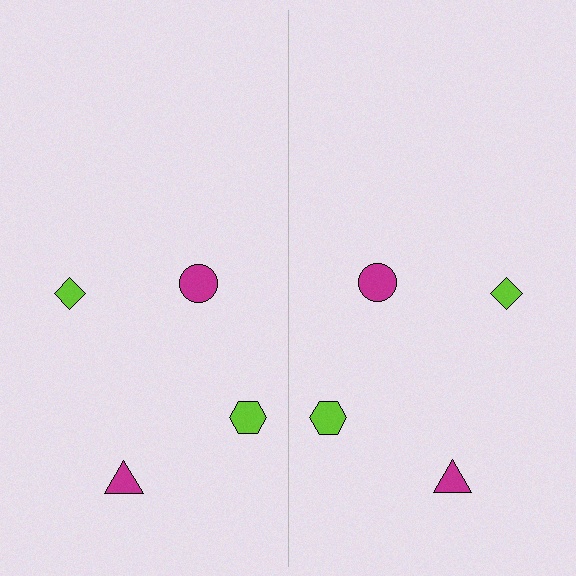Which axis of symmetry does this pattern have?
The pattern has a vertical axis of symmetry running through the center of the image.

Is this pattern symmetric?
Yes, this pattern has bilateral (reflection) symmetry.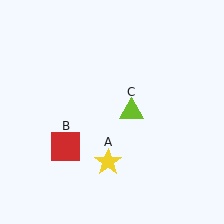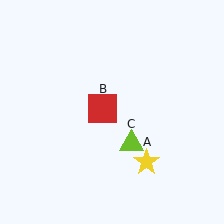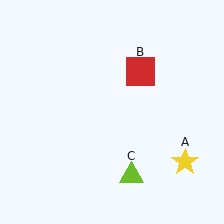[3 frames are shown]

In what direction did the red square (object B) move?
The red square (object B) moved up and to the right.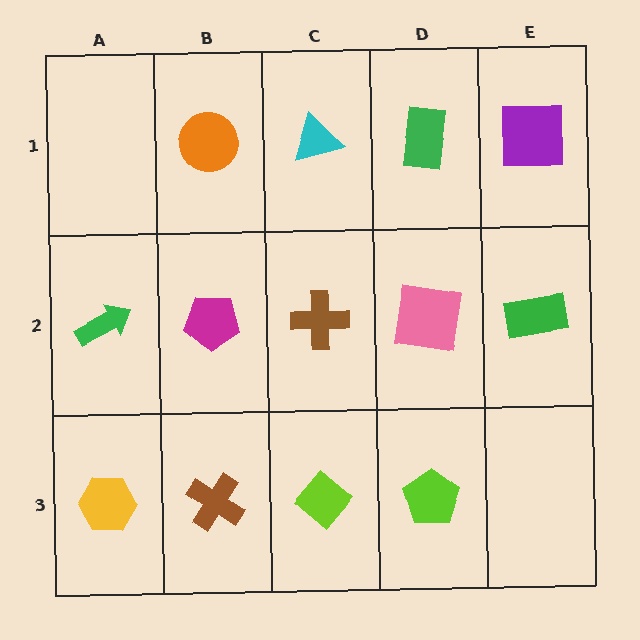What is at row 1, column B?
An orange circle.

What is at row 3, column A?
A yellow hexagon.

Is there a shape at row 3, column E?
No, that cell is empty.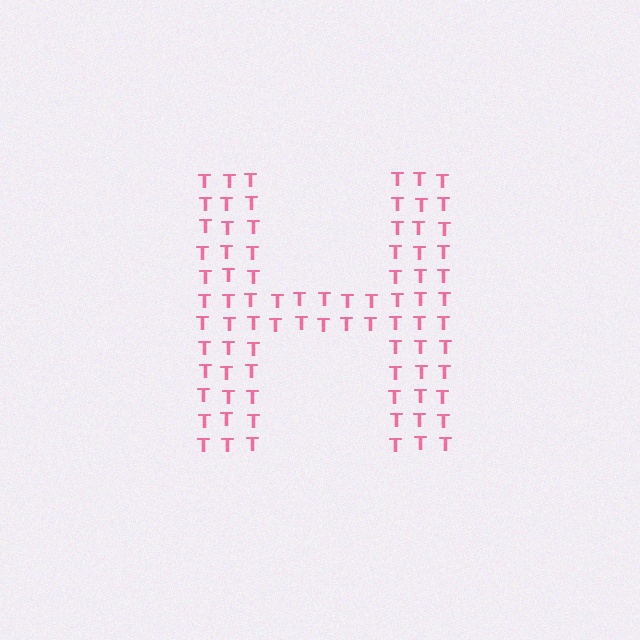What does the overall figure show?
The overall figure shows the letter H.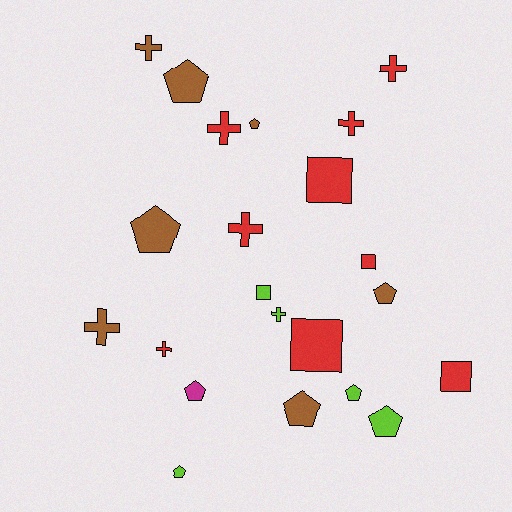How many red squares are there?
There are 4 red squares.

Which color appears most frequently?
Red, with 9 objects.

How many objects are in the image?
There are 22 objects.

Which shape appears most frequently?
Pentagon, with 9 objects.